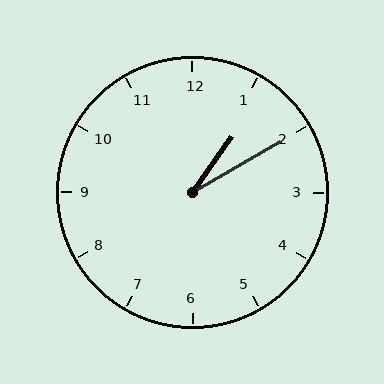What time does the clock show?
1:10.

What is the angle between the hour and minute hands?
Approximately 25 degrees.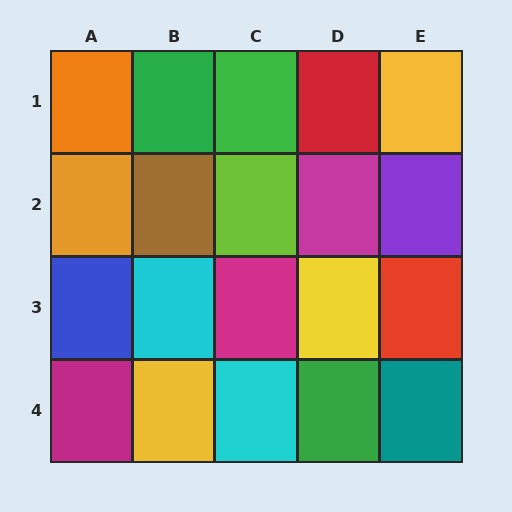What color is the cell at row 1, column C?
Green.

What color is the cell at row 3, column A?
Blue.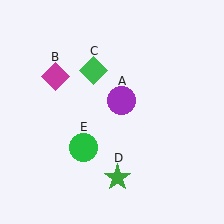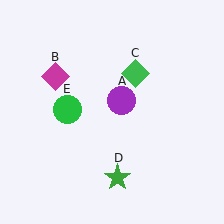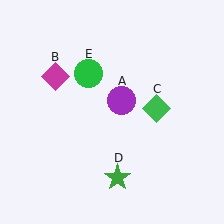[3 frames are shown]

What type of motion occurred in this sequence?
The green diamond (object C), green circle (object E) rotated clockwise around the center of the scene.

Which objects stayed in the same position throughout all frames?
Purple circle (object A) and magenta diamond (object B) and green star (object D) remained stationary.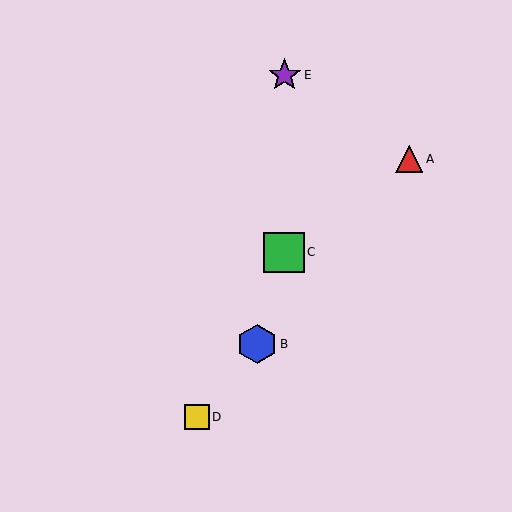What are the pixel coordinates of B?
Object B is at (257, 344).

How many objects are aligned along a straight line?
3 objects (A, B, D) are aligned along a straight line.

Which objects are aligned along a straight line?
Objects A, B, D are aligned along a straight line.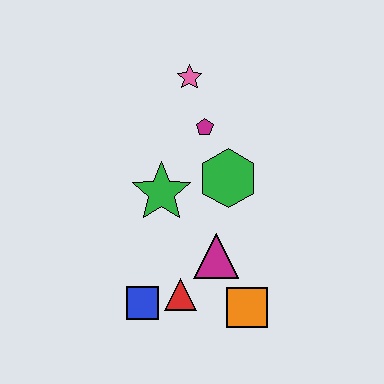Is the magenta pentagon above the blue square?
Yes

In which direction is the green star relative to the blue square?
The green star is above the blue square.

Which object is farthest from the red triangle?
The pink star is farthest from the red triangle.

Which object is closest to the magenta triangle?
The red triangle is closest to the magenta triangle.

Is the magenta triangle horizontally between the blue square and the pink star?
No